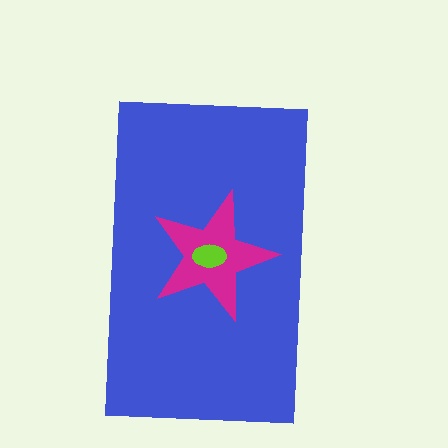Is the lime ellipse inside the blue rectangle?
Yes.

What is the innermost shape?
The lime ellipse.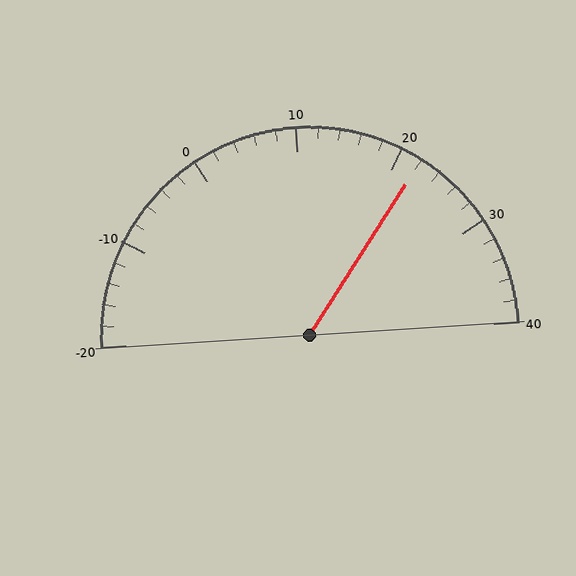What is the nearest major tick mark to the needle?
The nearest major tick mark is 20.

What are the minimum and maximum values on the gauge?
The gauge ranges from -20 to 40.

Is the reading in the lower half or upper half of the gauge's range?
The reading is in the upper half of the range (-20 to 40).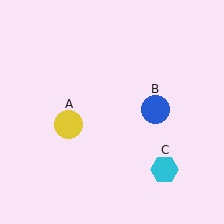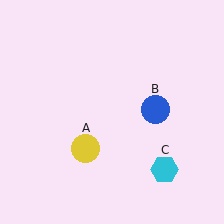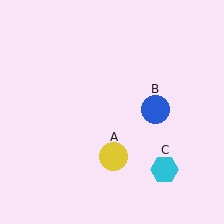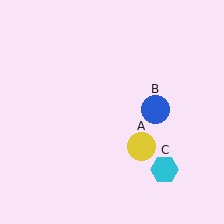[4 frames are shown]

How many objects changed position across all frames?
1 object changed position: yellow circle (object A).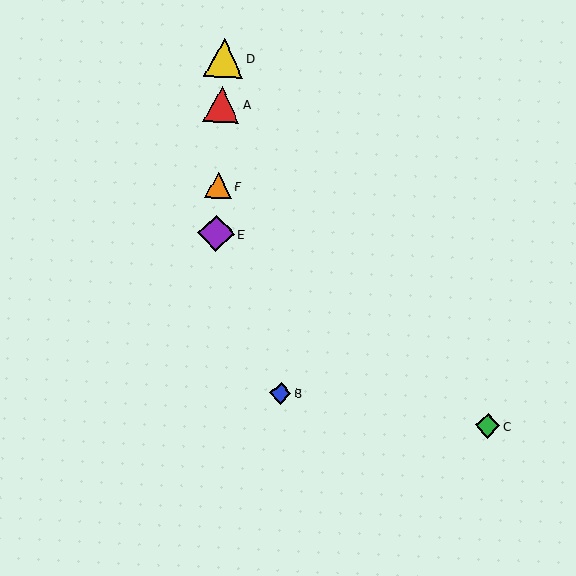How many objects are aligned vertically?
4 objects (A, D, E, F) are aligned vertically.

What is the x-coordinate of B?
Object B is at x≈280.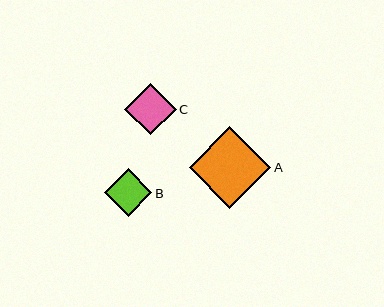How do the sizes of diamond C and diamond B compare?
Diamond C and diamond B are approximately the same size.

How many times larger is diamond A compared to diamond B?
Diamond A is approximately 1.7 times the size of diamond B.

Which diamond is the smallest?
Diamond B is the smallest with a size of approximately 48 pixels.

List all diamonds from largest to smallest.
From largest to smallest: A, C, B.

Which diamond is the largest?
Diamond A is the largest with a size of approximately 81 pixels.